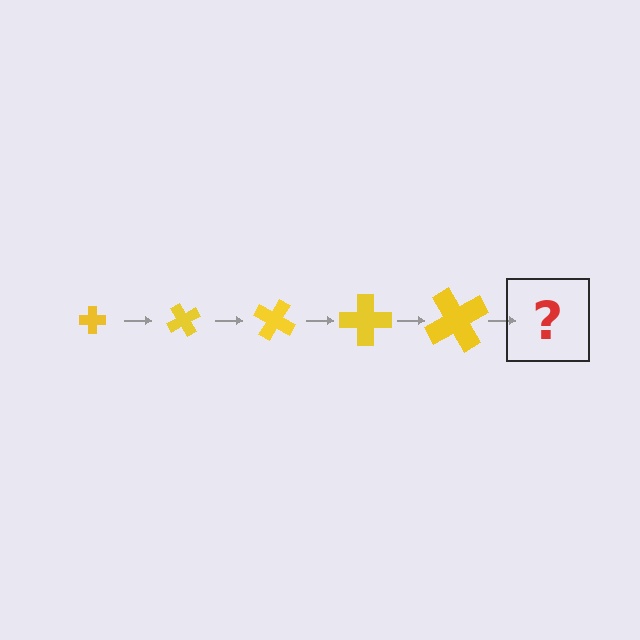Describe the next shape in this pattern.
It should be a cross, larger than the previous one and rotated 300 degrees from the start.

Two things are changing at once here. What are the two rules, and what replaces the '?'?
The two rules are that the cross grows larger each step and it rotates 60 degrees each step. The '?' should be a cross, larger than the previous one and rotated 300 degrees from the start.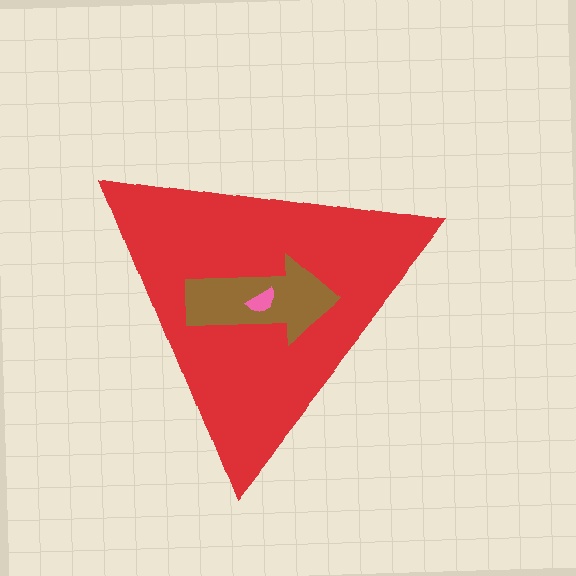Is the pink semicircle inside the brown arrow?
Yes.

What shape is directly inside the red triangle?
The brown arrow.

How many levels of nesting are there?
3.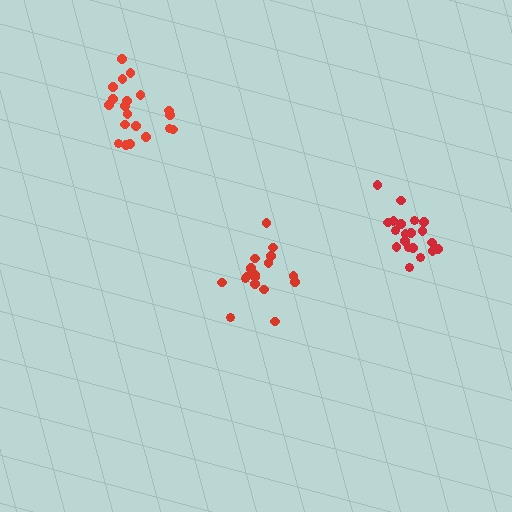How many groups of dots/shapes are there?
There are 3 groups.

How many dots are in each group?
Group 1: 18 dots, Group 2: 20 dots, Group 3: 20 dots (58 total).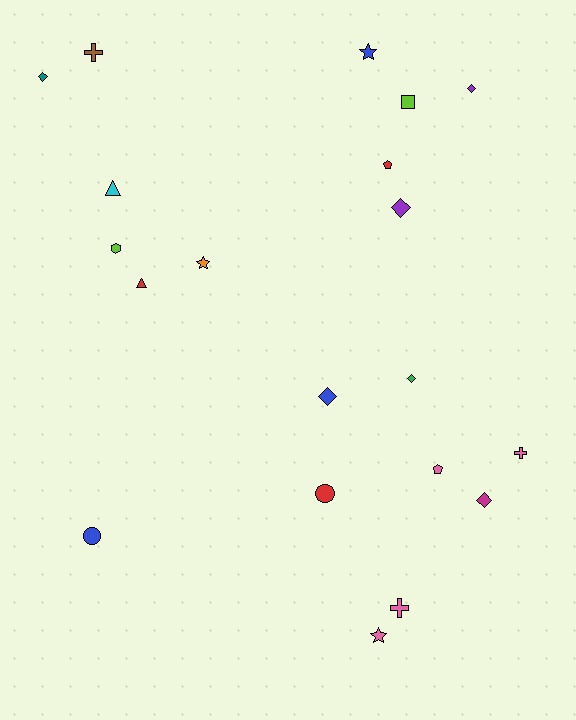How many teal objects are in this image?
There is 1 teal object.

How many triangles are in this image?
There are 2 triangles.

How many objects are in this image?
There are 20 objects.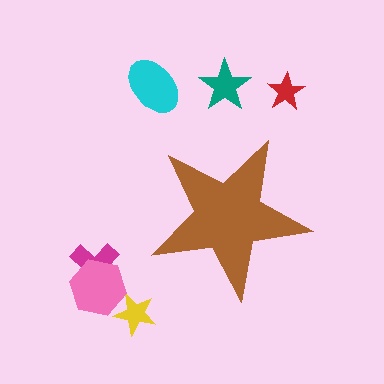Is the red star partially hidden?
No, the red star is fully visible.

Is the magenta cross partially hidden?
No, the magenta cross is fully visible.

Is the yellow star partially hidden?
No, the yellow star is fully visible.